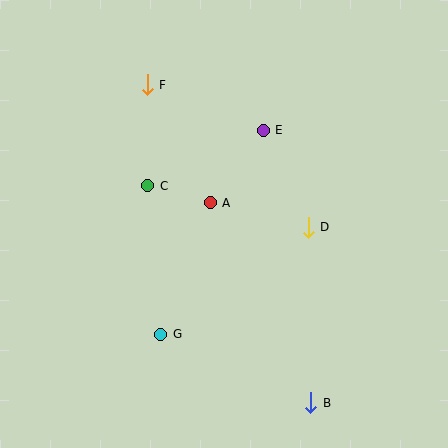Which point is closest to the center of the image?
Point A at (210, 203) is closest to the center.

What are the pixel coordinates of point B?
Point B is at (311, 403).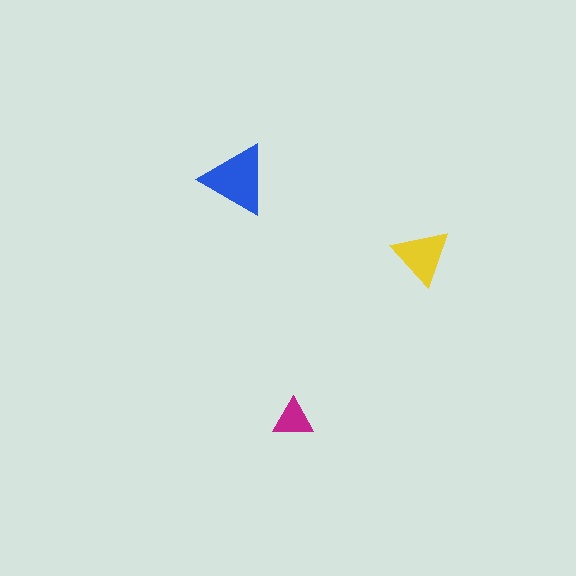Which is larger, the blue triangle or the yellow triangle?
The blue one.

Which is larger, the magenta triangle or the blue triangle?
The blue one.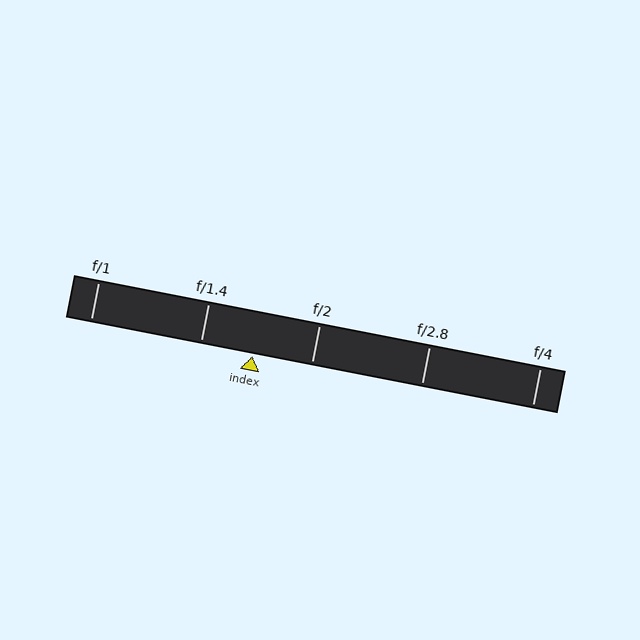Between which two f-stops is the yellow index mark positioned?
The index mark is between f/1.4 and f/2.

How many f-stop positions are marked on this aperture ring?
There are 5 f-stop positions marked.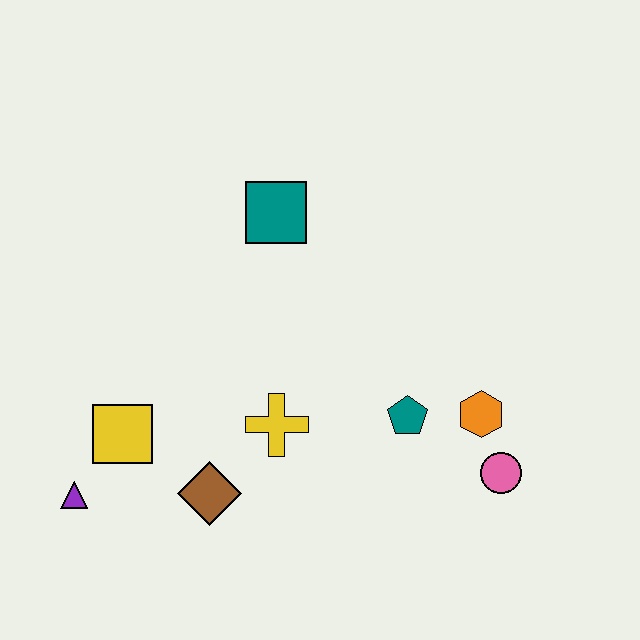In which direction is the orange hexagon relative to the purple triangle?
The orange hexagon is to the right of the purple triangle.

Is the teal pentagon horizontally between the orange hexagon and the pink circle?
No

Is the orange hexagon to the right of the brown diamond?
Yes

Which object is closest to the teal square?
The yellow cross is closest to the teal square.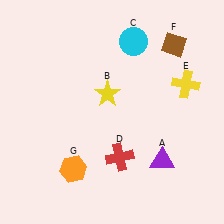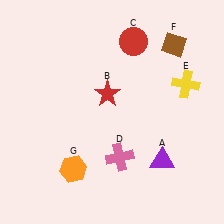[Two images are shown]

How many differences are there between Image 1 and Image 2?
There are 3 differences between the two images.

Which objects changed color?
B changed from yellow to red. C changed from cyan to red. D changed from red to pink.